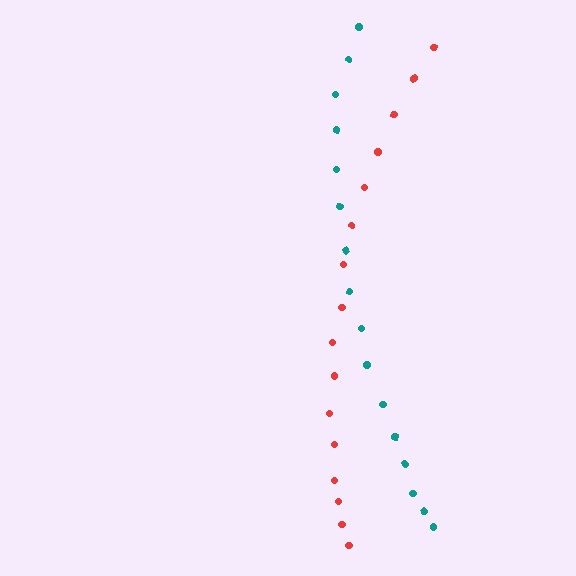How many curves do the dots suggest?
There are 2 distinct paths.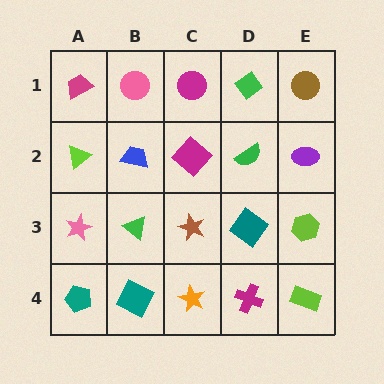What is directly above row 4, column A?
A pink star.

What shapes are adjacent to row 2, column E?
A brown circle (row 1, column E), a lime hexagon (row 3, column E), a green semicircle (row 2, column D).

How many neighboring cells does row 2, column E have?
3.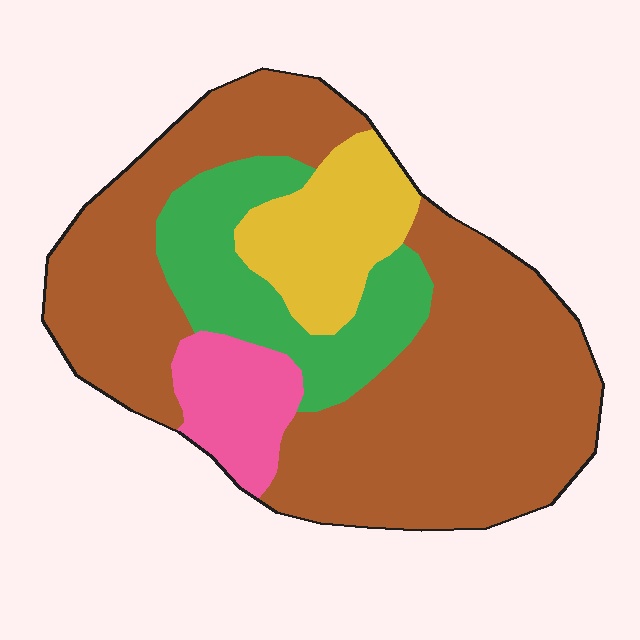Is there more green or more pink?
Green.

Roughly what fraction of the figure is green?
Green takes up about one sixth (1/6) of the figure.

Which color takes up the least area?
Pink, at roughly 10%.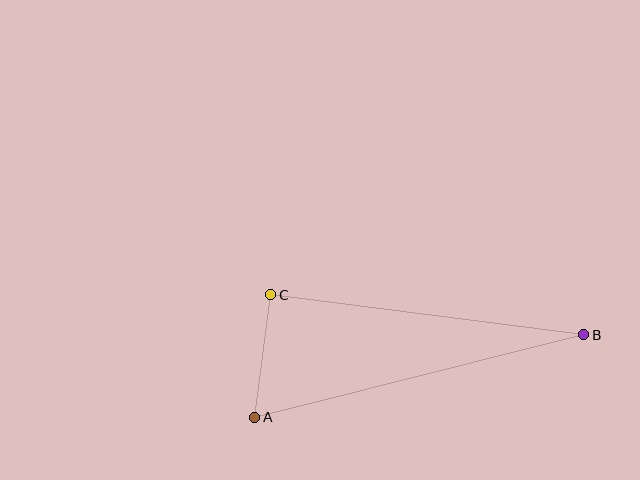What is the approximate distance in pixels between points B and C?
The distance between B and C is approximately 315 pixels.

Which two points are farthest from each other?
Points A and B are farthest from each other.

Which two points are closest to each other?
Points A and C are closest to each other.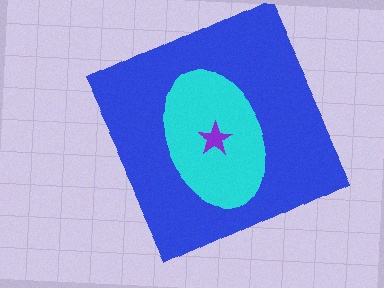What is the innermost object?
The purple star.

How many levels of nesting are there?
3.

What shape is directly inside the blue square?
The cyan ellipse.